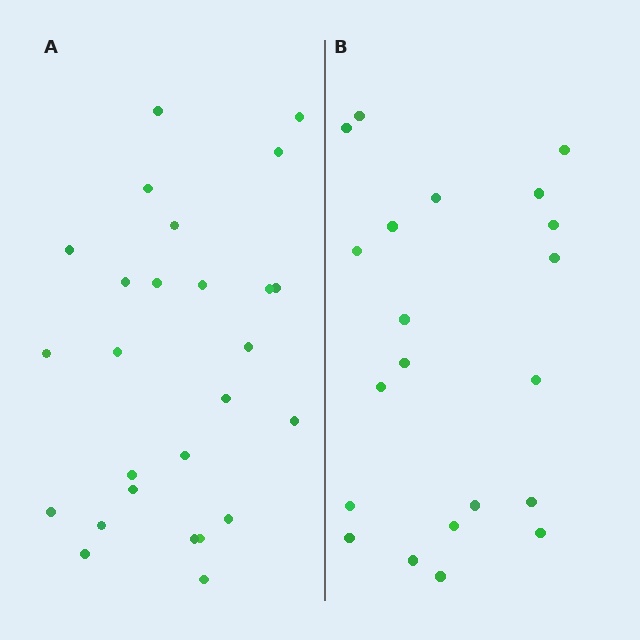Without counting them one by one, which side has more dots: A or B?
Region A (the left region) has more dots.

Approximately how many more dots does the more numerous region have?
Region A has about 5 more dots than region B.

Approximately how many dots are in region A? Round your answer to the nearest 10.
About 30 dots. (The exact count is 26, which rounds to 30.)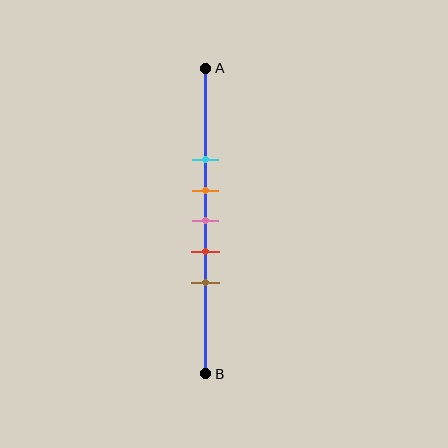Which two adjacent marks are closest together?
The orange and pink marks are the closest adjacent pair.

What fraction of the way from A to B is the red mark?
The red mark is approximately 60% (0.6) of the way from A to B.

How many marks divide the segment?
There are 5 marks dividing the segment.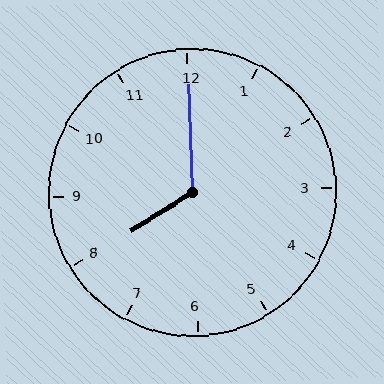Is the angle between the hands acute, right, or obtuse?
It is obtuse.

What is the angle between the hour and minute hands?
Approximately 120 degrees.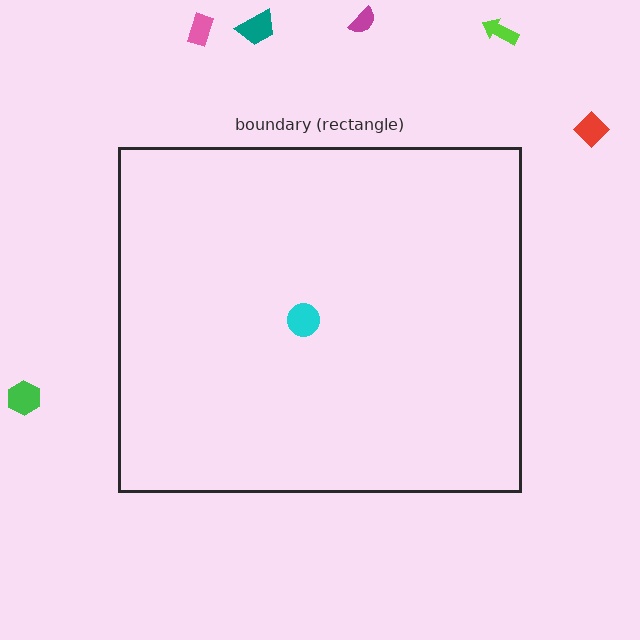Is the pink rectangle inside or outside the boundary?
Outside.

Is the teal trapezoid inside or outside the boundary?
Outside.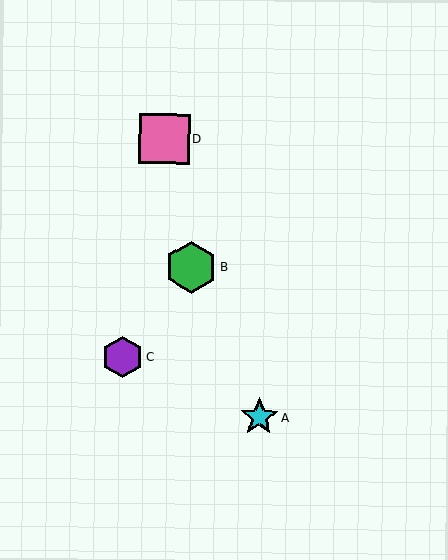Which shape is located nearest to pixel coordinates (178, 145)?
The pink square (labeled D) at (164, 139) is nearest to that location.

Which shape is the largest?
The green hexagon (labeled B) is the largest.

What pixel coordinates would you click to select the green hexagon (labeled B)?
Click at (191, 267) to select the green hexagon B.